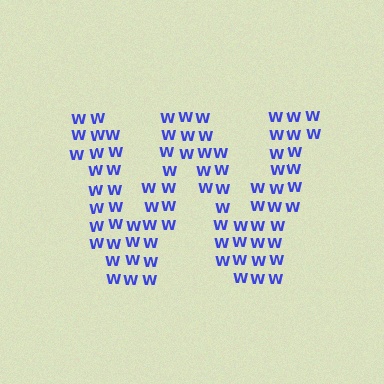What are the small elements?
The small elements are letter W's.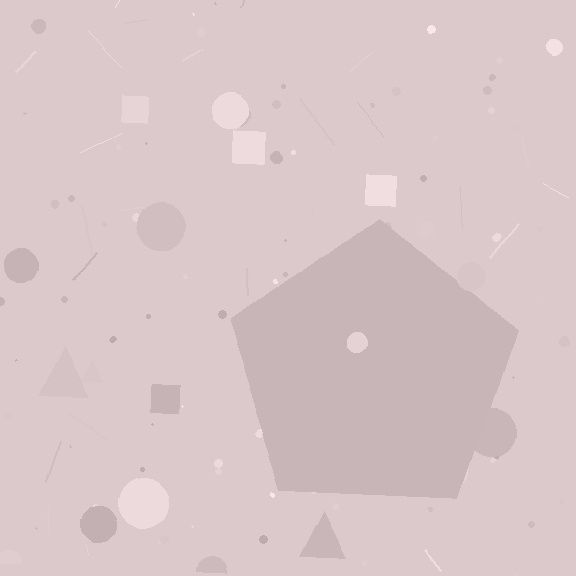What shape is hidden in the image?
A pentagon is hidden in the image.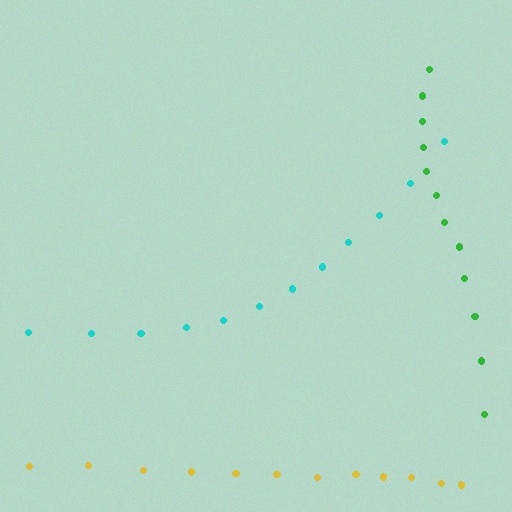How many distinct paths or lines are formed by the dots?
There are 3 distinct paths.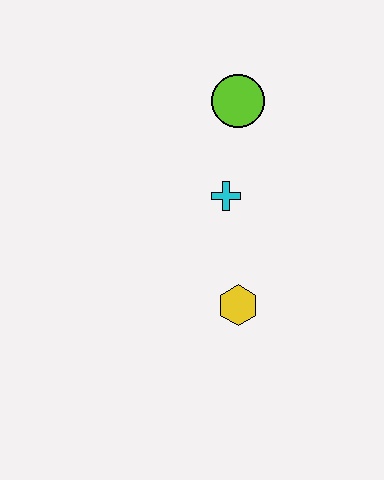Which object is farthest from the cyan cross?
The yellow hexagon is farthest from the cyan cross.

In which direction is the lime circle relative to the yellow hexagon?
The lime circle is above the yellow hexagon.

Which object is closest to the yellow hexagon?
The cyan cross is closest to the yellow hexagon.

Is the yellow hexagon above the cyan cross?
No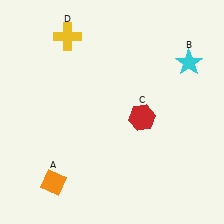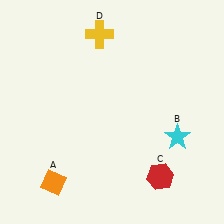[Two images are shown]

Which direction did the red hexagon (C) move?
The red hexagon (C) moved down.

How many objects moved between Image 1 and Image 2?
3 objects moved between the two images.